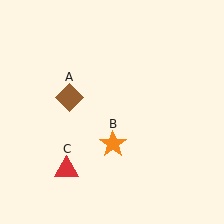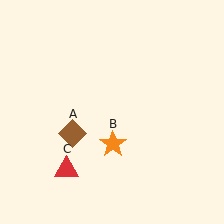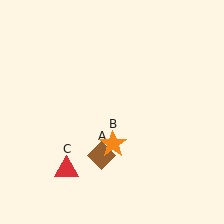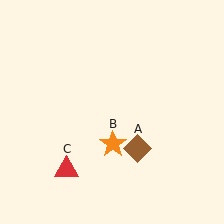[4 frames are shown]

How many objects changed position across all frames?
1 object changed position: brown diamond (object A).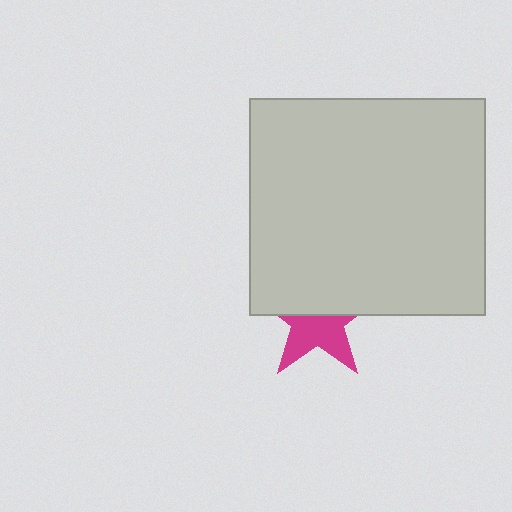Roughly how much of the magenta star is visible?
About half of it is visible (roughly 49%).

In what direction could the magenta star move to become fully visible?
The magenta star could move down. That would shift it out from behind the light gray rectangle entirely.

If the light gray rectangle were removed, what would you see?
You would see the complete magenta star.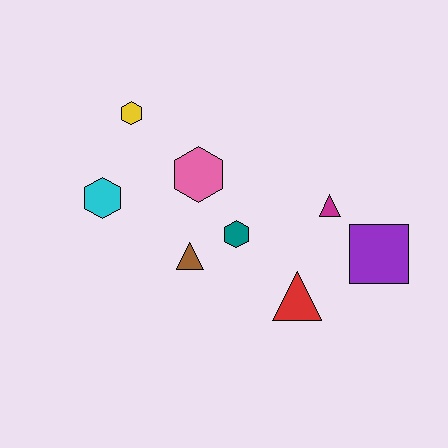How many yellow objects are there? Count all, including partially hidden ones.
There is 1 yellow object.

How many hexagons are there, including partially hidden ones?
There are 4 hexagons.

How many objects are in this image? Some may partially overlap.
There are 8 objects.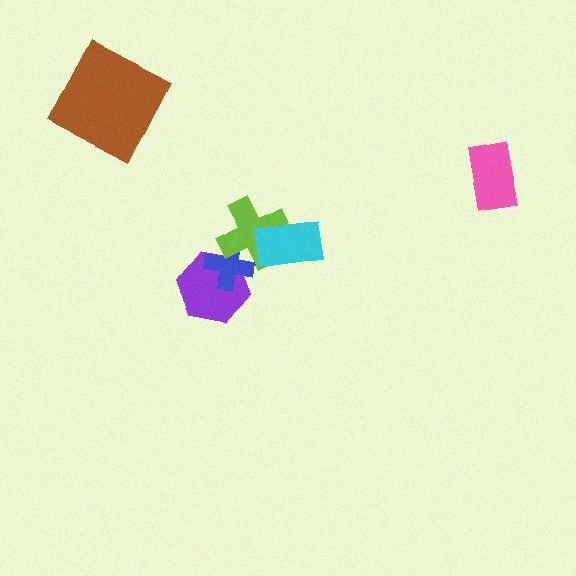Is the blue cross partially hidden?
Yes, it is partially covered by another shape.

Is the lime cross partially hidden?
Yes, it is partially covered by another shape.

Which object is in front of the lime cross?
The cyan rectangle is in front of the lime cross.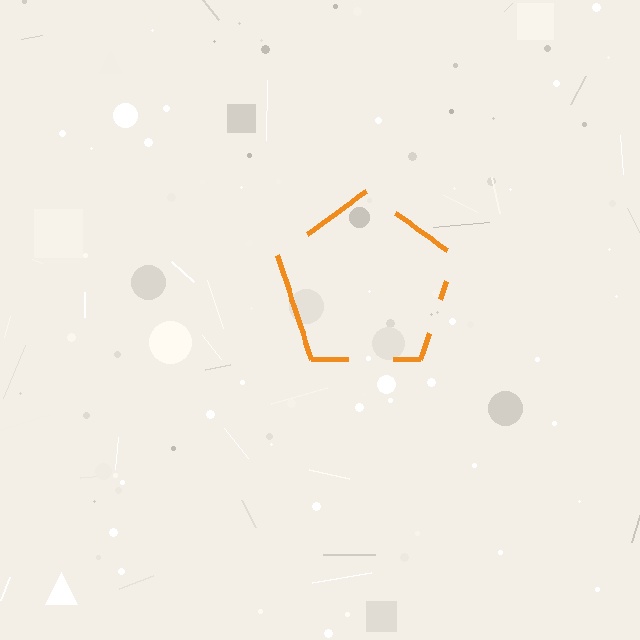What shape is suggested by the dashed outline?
The dashed outline suggests a pentagon.